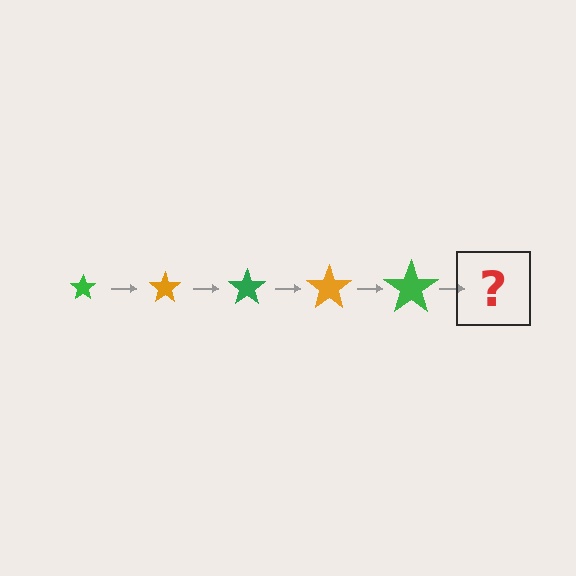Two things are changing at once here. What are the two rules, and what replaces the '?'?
The two rules are that the star grows larger each step and the color cycles through green and orange. The '?' should be an orange star, larger than the previous one.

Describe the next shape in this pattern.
It should be an orange star, larger than the previous one.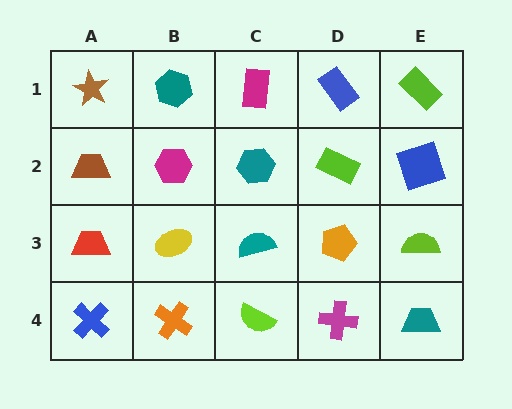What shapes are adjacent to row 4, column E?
A lime semicircle (row 3, column E), a magenta cross (row 4, column D).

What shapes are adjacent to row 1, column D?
A lime rectangle (row 2, column D), a magenta rectangle (row 1, column C), a lime rectangle (row 1, column E).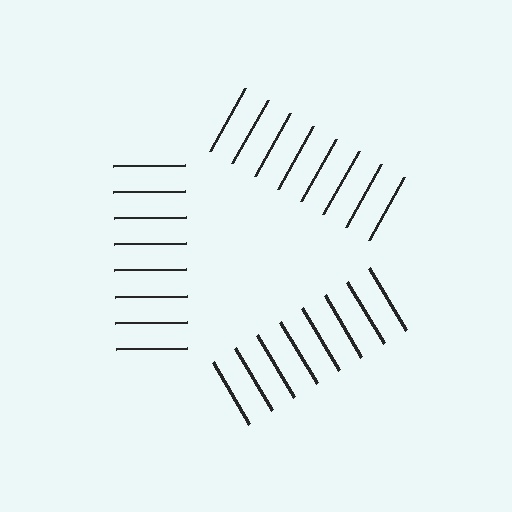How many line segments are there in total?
24 — 8 along each of the 3 edges.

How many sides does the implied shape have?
3 sides — the line-ends trace a triangle.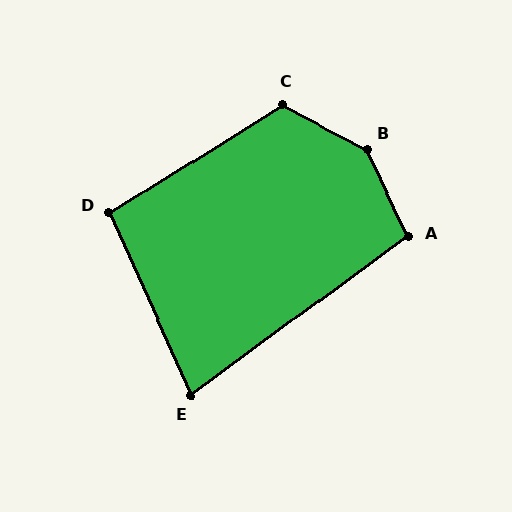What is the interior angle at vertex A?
Approximately 101 degrees (obtuse).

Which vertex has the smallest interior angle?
E, at approximately 78 degrees.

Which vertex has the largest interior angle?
B, at approximately 144 degrees.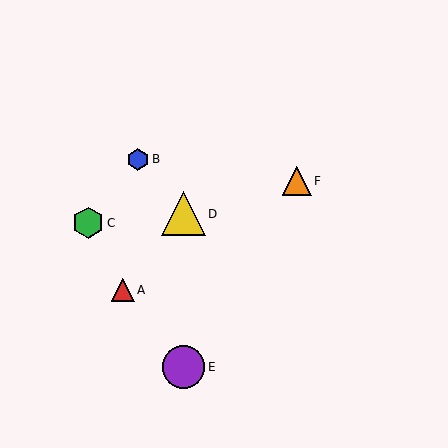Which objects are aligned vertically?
Objects D, E are aligned vertically.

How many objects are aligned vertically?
2 objects (D, E) are aligned vertically.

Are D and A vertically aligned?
No, D is at x≈183 and A is at x≈123.